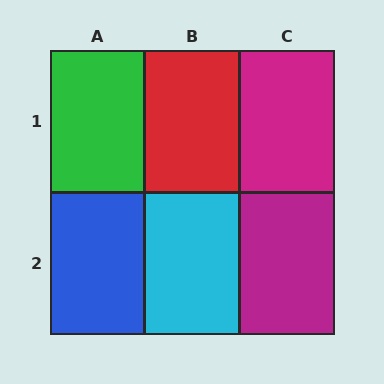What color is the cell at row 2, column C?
Magenta.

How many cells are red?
1 cell is red.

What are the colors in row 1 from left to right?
Green, red, magenta.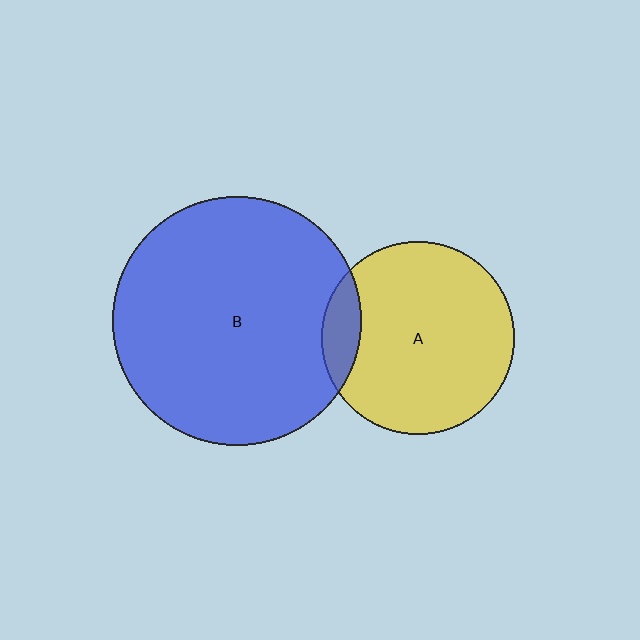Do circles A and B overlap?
Yes.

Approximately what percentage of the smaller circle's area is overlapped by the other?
Approximately 10%.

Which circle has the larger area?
Circle B (blue).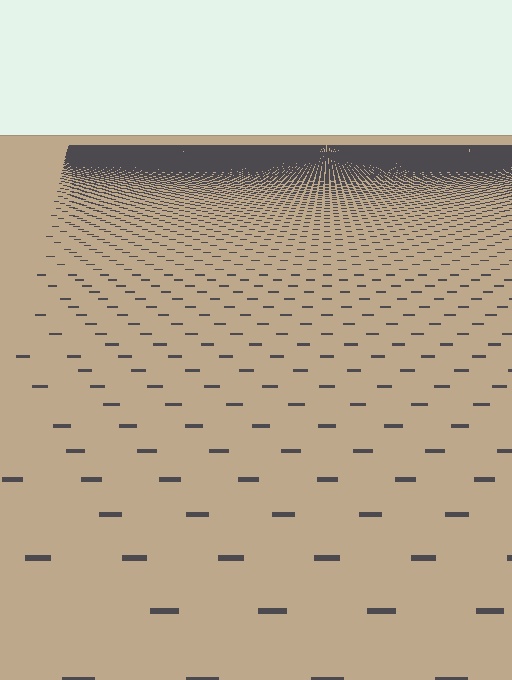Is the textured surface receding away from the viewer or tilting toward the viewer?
The surface is receding away from the viewer. Texture elements get smaller and denser toward the top.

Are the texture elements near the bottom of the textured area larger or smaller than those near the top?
Larger. Near the bottom, elements are closer to the viewer and appear at a bigger on-screen size.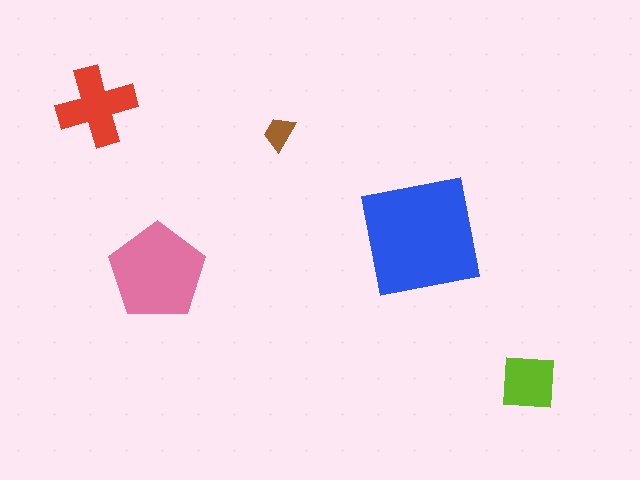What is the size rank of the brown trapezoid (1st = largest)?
5th.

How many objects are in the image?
There are 5 objects in the image.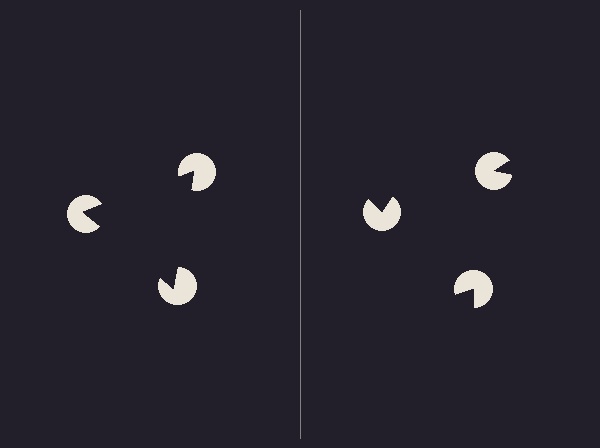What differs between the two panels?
The pac-man discs are positioned identically on both sides; only the wedge orientations differ. On the left they align to a triangle; on the right they are misaligned.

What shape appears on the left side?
An illusory triangle.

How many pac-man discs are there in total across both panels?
6 — 3 on each side.